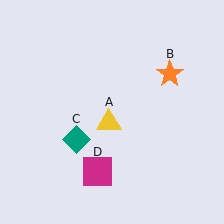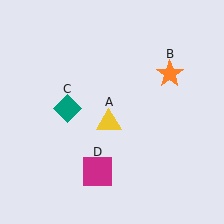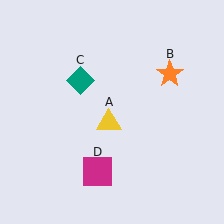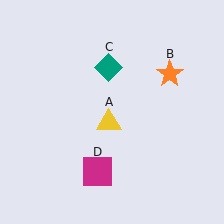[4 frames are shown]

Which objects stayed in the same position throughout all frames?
Yellow triangle (object A) and orange star (object B) and magenta square (object D) remained stationary.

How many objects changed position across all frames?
1 object changed position: teal diamond (object C).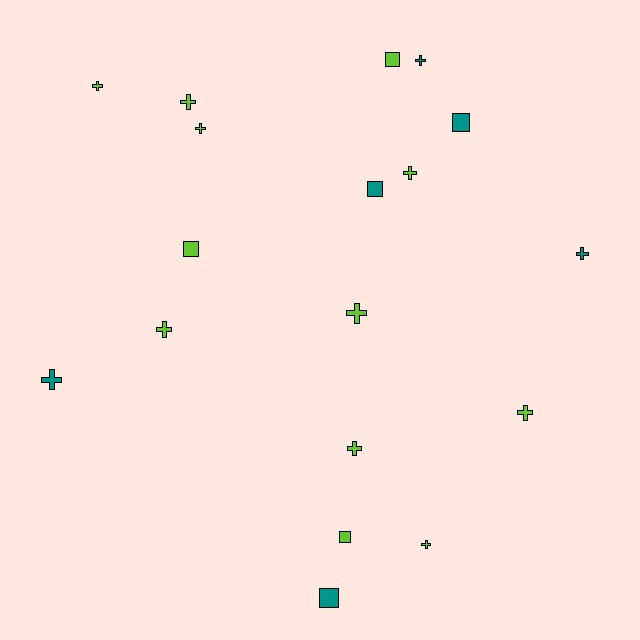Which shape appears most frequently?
Cross, with 12 objects.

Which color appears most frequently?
Lime, with 12 objects.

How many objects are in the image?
There are 18 objects.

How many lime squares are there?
There are 3 lime squares.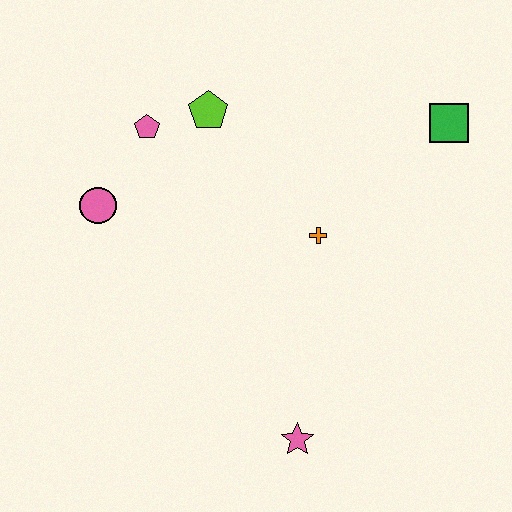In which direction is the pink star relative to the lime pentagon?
The pink star is below the lime pentagon.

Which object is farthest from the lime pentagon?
The pink star is farthest from the lime pentagon.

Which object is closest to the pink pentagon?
The lime pentagon is closest to the pink pentagon.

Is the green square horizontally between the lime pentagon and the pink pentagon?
No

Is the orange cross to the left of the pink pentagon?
No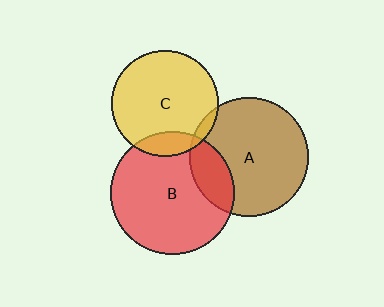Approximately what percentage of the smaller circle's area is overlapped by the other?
Approximately 20%.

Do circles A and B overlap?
Yes.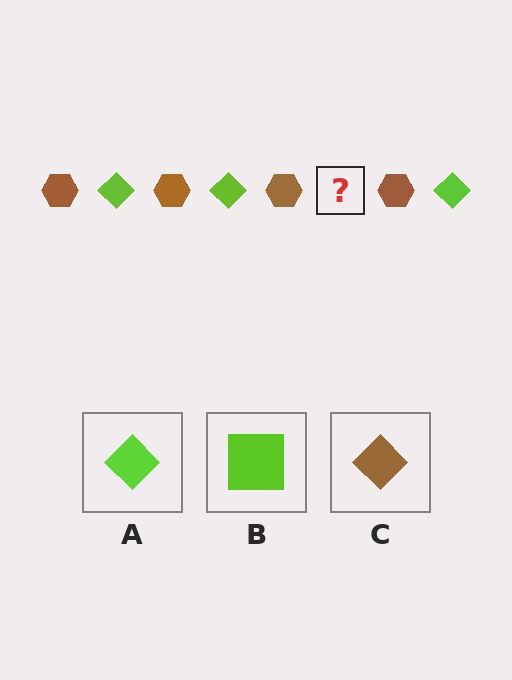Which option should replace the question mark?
Option A.